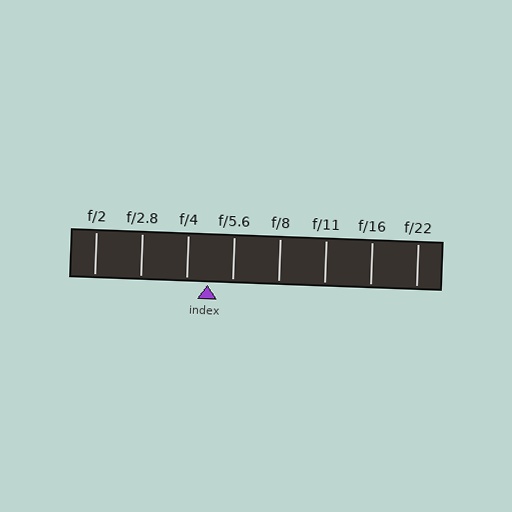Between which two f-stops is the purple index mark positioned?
The index mark is between f/4 and f/5.6.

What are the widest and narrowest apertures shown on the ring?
The widest aperture shown is f/2 and the narrowest is f/22.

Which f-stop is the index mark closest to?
The index mark is closest to f/4.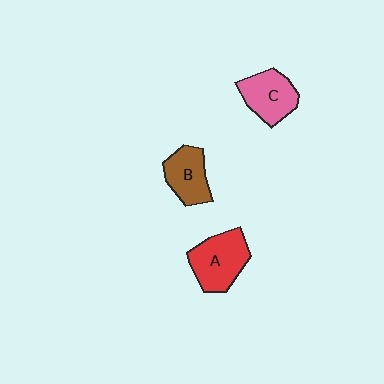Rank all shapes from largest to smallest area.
From largest to smallest: A (red), C (pink), B (brown).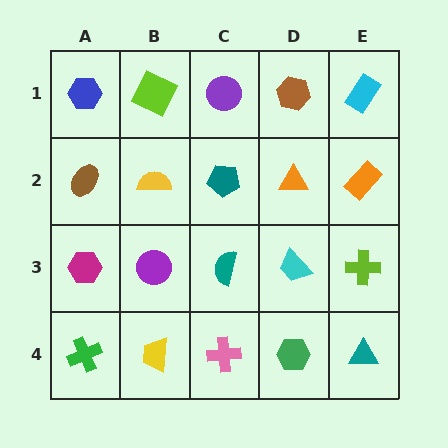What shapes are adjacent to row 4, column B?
A purple circle (row 3, column B), a green cross (row 4, column A), a pink cross (row 4, column C).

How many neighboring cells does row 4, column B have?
3.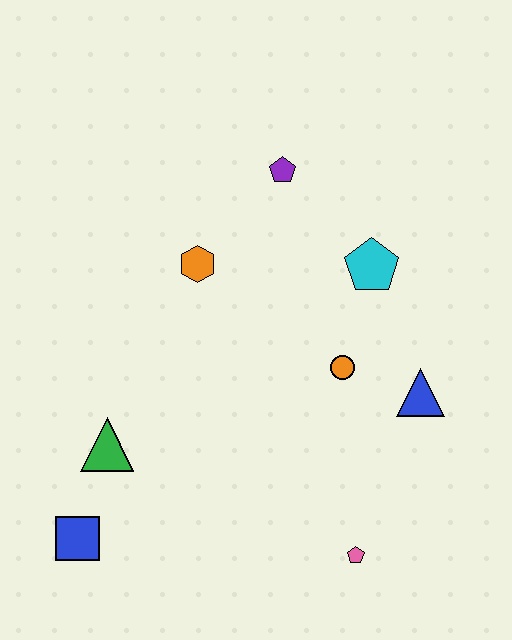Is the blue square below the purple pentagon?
Yes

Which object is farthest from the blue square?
The purple pentagon is farthest from the blue square.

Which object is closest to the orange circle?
The blue triangle is closest to the orange circle.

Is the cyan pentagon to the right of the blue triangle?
No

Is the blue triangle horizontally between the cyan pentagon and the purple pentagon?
No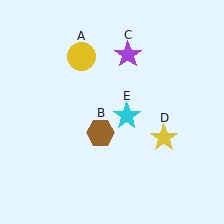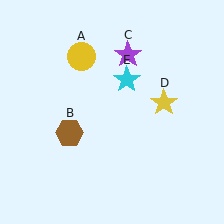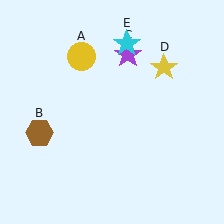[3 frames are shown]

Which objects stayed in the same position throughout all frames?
Yellow circle (object A) and purple star (object C) remained stationary.